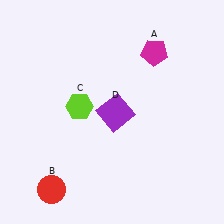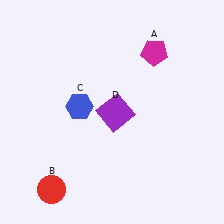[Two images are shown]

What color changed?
The hexagon (C) changed from lime in Image 1 to blue in Image 2.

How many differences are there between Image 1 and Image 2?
There is 1 difference between the two images.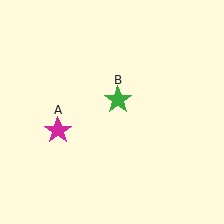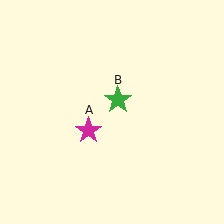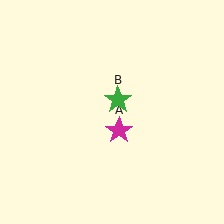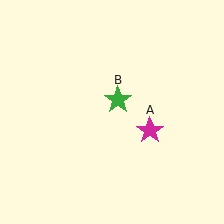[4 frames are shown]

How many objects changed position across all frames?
1 object changed position: magenta star (object A).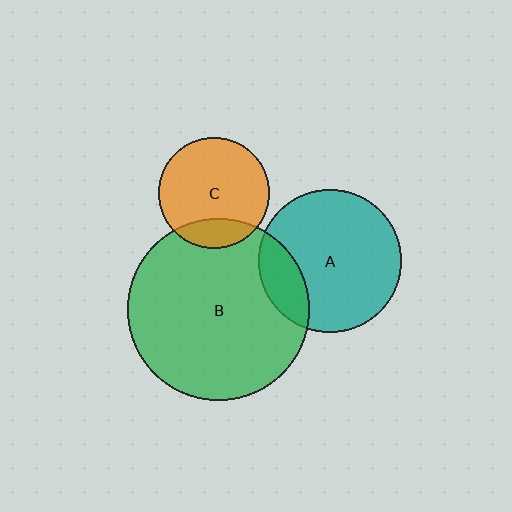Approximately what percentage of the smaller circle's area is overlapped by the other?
Approximately 20%.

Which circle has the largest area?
Circle B (green).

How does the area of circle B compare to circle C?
Approximately 2.7 times.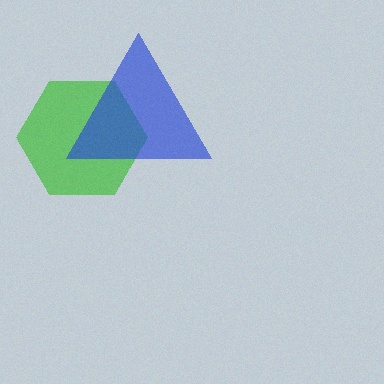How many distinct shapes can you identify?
There are 2 distinct shapes: a green hexagon, a blue triangle.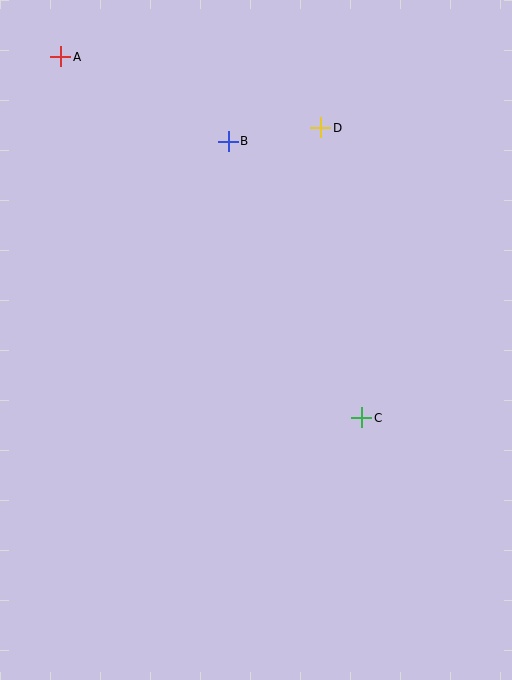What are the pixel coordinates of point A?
Point A is at (61, 57).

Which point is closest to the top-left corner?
Point A is closest to the top-left corner.